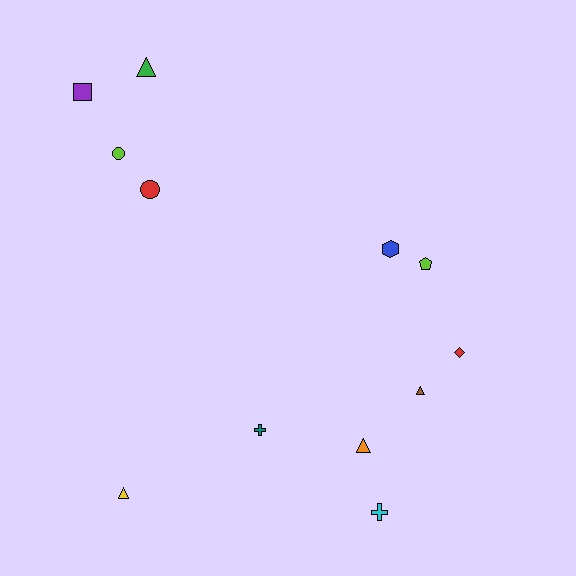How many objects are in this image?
There are 12 objects.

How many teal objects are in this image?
There is 1 teal object.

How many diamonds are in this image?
There is 1 diamond.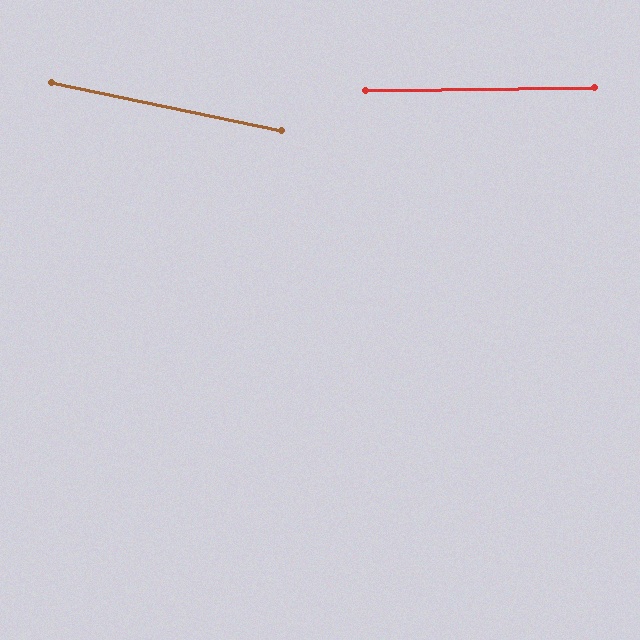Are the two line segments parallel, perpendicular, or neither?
Neither parallel nor perpendicular — they differ by about 13°.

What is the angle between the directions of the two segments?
Approximately 13 degrees.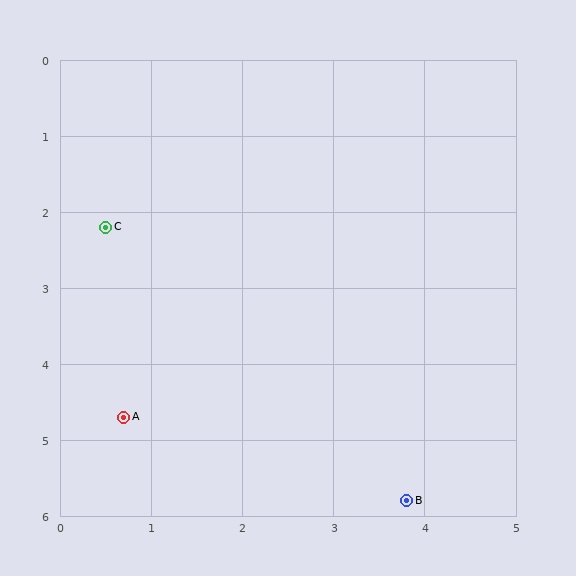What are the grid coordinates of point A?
Point A is at approximately (0.7, 4.7).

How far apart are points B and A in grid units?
Points B and A are about 3.3 grid units apart.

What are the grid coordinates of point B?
Point B is at approximately (3.8, 5.8).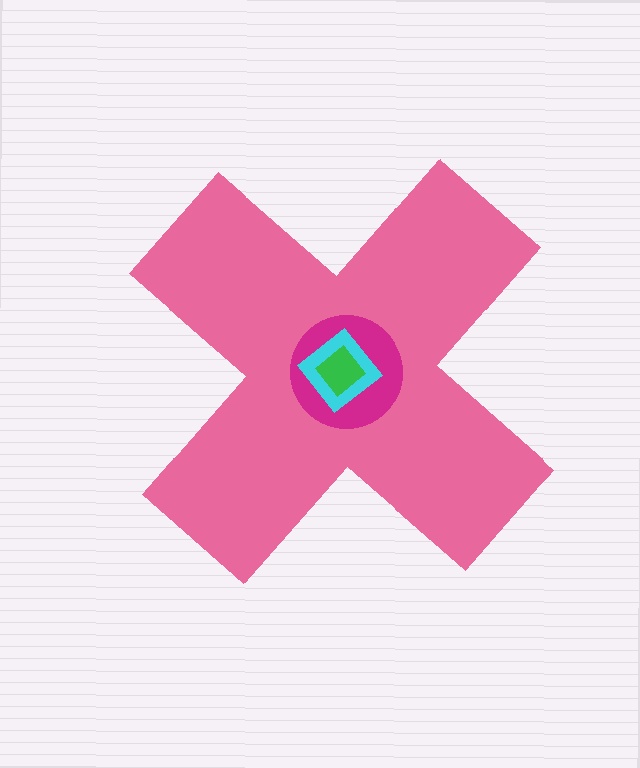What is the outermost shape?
The pink cross.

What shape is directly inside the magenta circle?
The cyan diamond.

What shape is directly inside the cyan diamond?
The green diamond.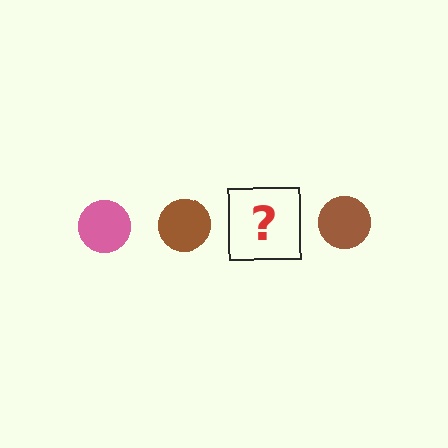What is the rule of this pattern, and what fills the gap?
The rule is that the pattern cycles through pink, brown circles. The gap should be filled with a pink circle.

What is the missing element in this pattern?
The missing element is a pink circle.